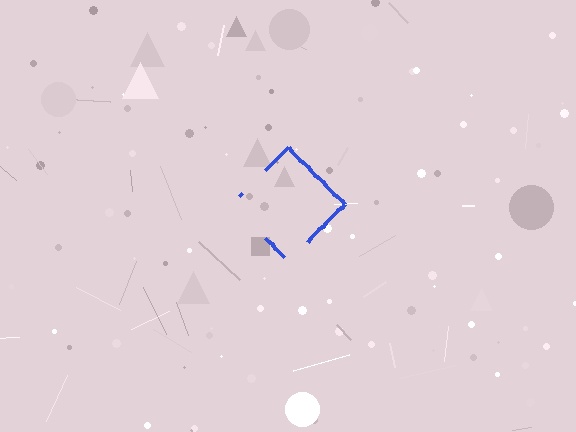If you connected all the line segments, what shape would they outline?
They would outline a diamond.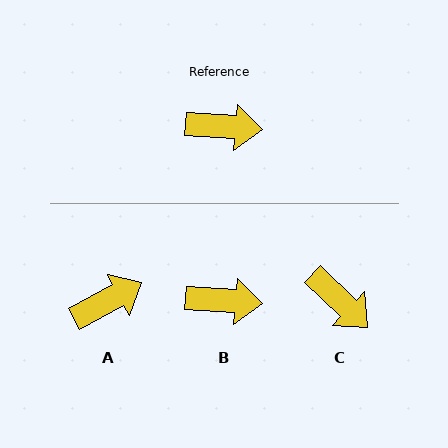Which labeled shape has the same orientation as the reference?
B.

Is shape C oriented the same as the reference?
No, it is off by about 40 degrees.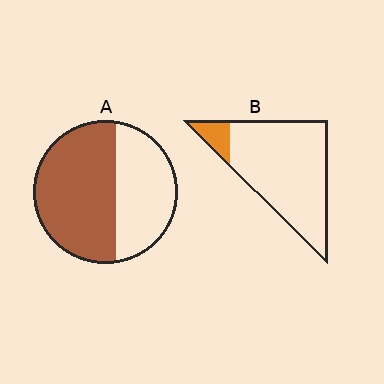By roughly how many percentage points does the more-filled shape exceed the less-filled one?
By roughly 50 percentage points (A over B).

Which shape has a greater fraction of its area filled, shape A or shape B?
Shape A.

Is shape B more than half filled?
No.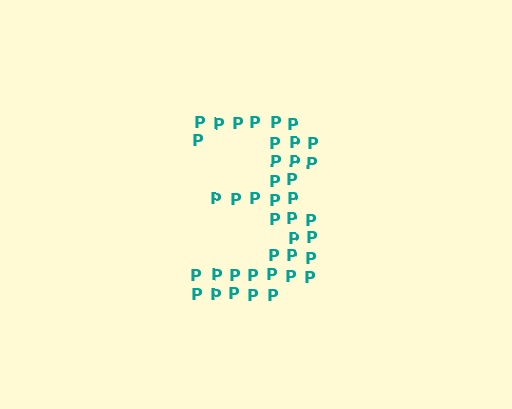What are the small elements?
The small elements are letter P's.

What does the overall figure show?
The overall figure shows the digit 3.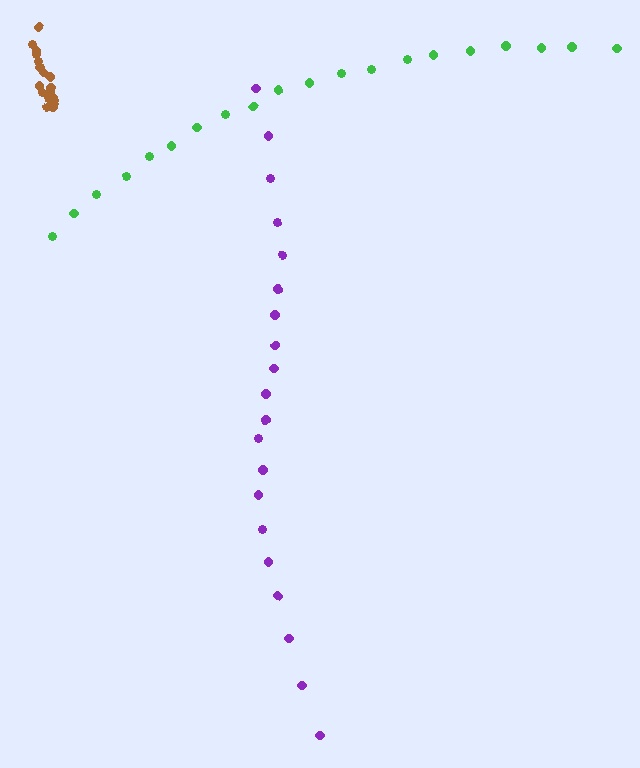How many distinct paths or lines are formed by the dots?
There are 3 distinct paths.